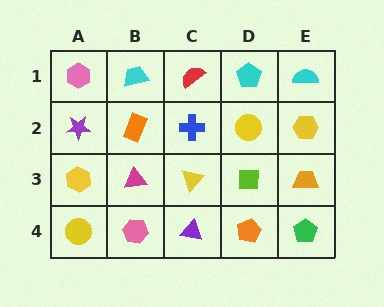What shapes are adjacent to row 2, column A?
A pink hexagon (row 1, column A), a yellow hexagon (row 3, column A), an orange rectangle (row 2, column B).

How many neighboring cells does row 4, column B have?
3.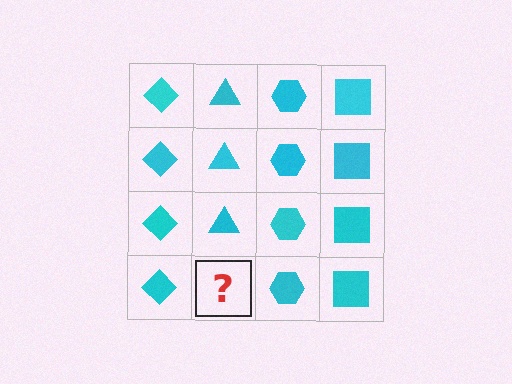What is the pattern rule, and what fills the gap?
The rule is that each column has a consistent shape. The gap should be filled with a cyan triangle.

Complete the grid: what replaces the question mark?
The question mark should be replaced with a cyan triangle.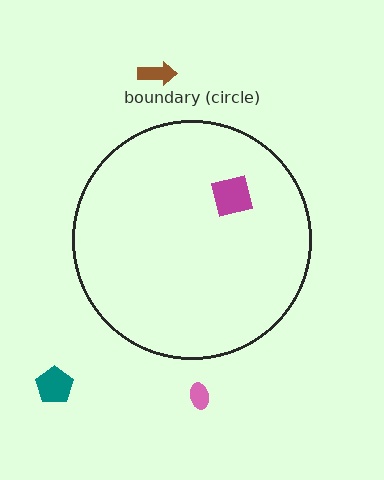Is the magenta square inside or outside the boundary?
Inside.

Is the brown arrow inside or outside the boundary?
Outside.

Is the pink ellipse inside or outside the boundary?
Outside.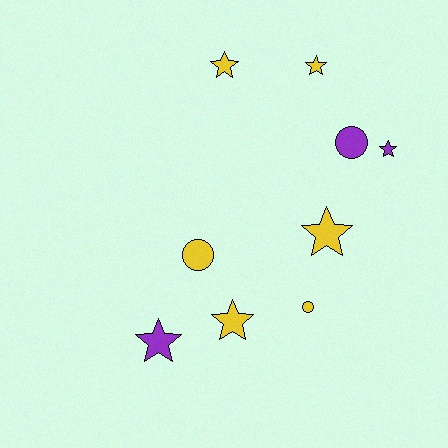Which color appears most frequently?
Yellow, with 6 objects.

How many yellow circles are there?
There are 2 yellow circles.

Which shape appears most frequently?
Star, with 6 objects.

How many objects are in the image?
There are 9 objects.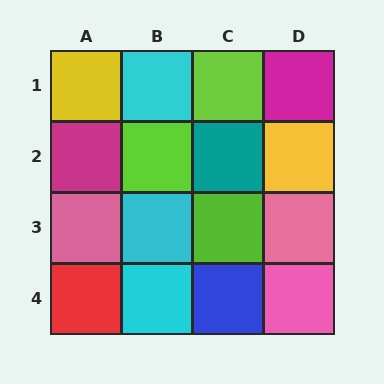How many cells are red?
1 cell is red.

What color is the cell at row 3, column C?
Lime.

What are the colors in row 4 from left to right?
Red, cyan, blue, pink.